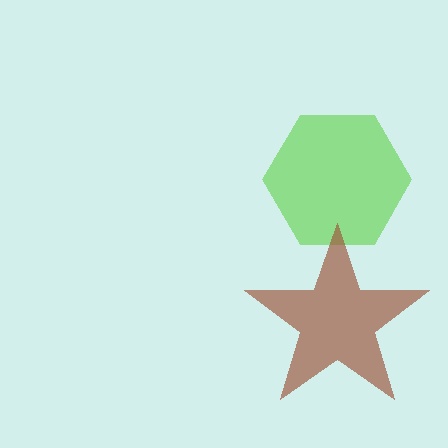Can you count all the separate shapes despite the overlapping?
Yes, there are 2 separate shapes.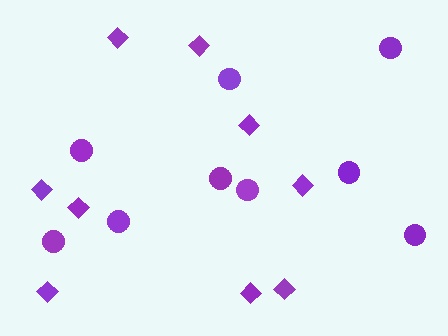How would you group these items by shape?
There are 2 groups: one group of diamonds (9) and one group of circles (9).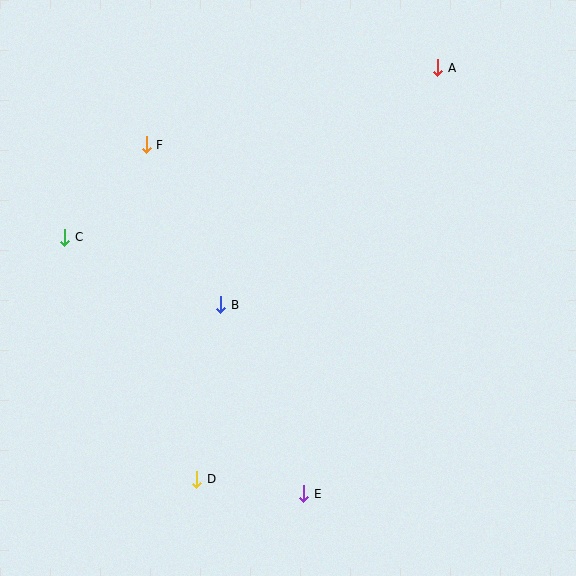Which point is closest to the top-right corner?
Point A is closest to the top-right corner.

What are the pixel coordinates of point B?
Point B is at (221, 305).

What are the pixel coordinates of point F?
Point F is at (146, 145).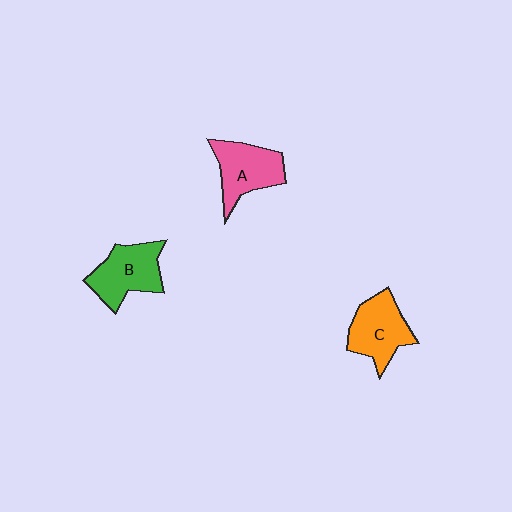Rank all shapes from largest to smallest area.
From largest to smallest: B (green), C (orange), A (pink).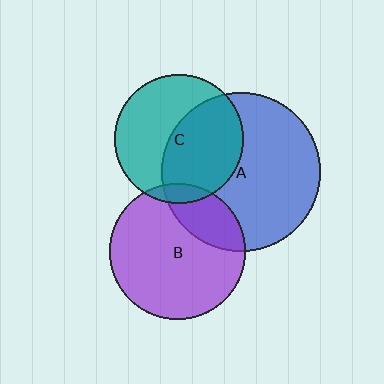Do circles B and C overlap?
Yes.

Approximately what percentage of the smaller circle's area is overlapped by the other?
Approximately 5%.